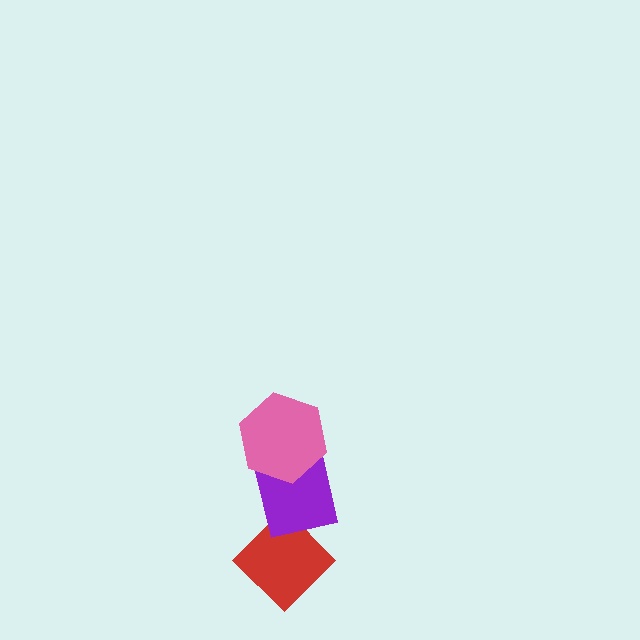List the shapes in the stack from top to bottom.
From top to bottom: the pink hexagon, the purple square, the red diamond.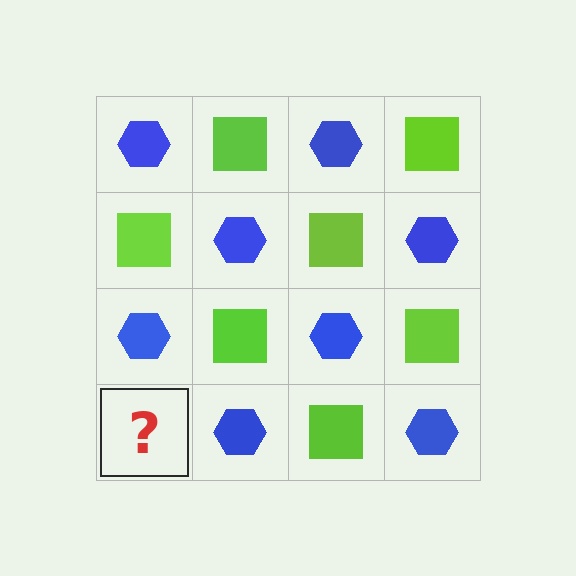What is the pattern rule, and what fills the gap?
The rule is that it alternates blue hexagon and lime square in a checkerboard pattern. The gap should be filled with a lime square.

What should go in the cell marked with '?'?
The missing cell should contain a lime square.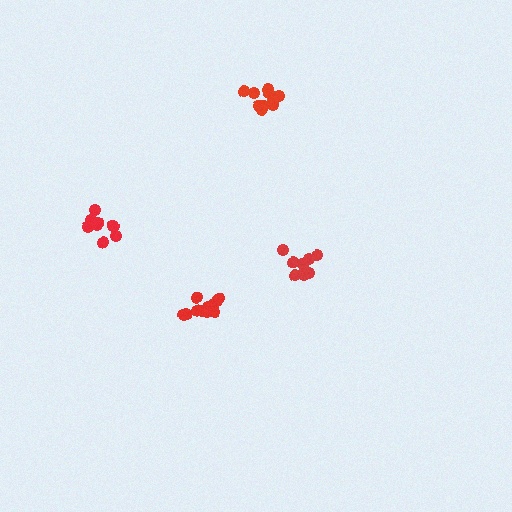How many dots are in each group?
Group 1: 10 dots, Group 2: 9 dots, Group 3: 11 dots, Group 4: 10 dots (40 total).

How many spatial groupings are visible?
There are 4 spatial groupings.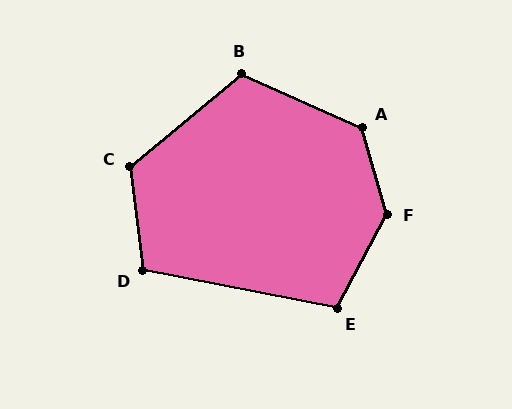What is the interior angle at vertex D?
Approximately 108 degrees (obtuse).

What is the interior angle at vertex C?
Approximately 123 degrees (obtuse).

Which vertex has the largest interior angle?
F, at approximately 136 degrees.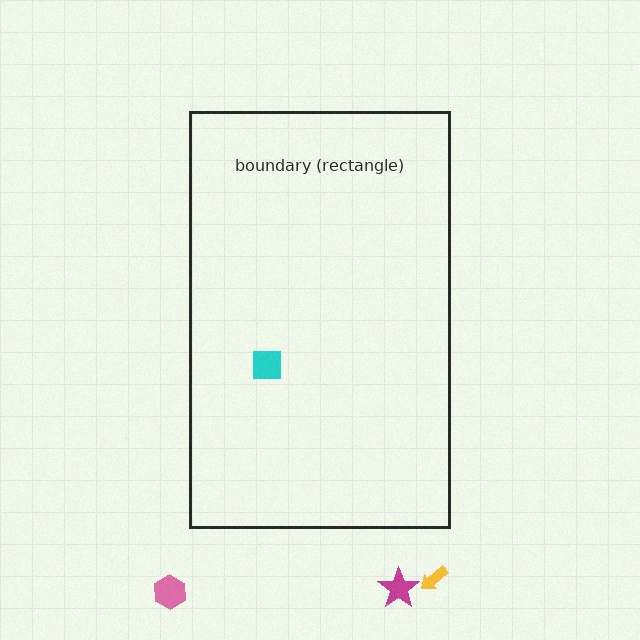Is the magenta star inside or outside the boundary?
Outside.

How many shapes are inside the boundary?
1 inside, 3 outside.